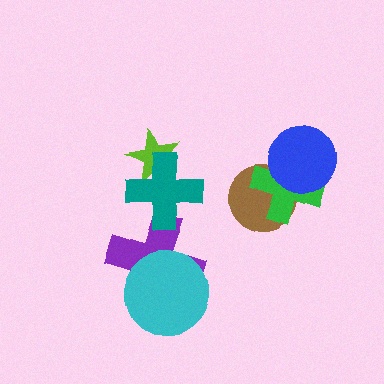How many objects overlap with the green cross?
2 objects overlap with the green cross.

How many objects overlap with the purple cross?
2 objects overlap with the purple cross.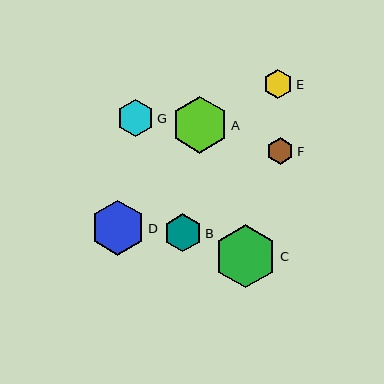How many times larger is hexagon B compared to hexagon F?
Hexagon B is approximately 1.4 times the size of hexagon F.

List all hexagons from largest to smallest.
From largest to smallest: C, A, D, B, G, E, F.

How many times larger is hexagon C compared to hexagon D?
Hexagon C is approximately 1.1 times the size of hexagon D.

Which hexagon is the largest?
Hexagon C is the largest with a size of approximately 63 pixels.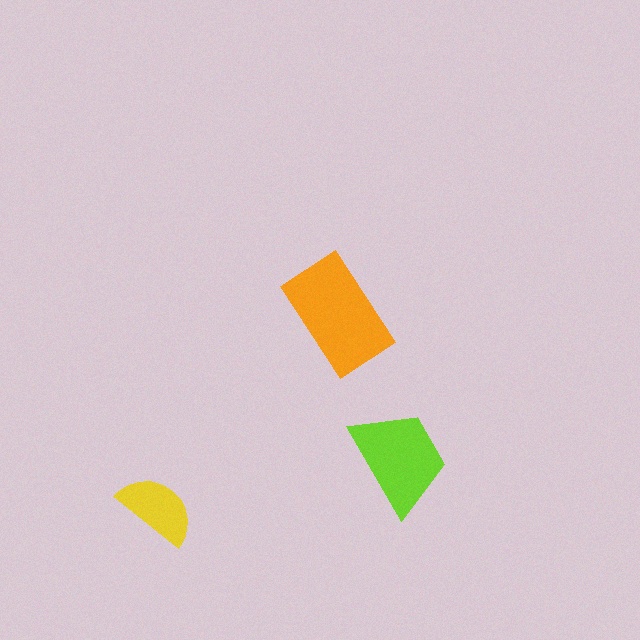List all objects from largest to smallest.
The orange rectangle, the lime trapezoid, the yellow semicircle.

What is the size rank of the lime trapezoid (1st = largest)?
2nd.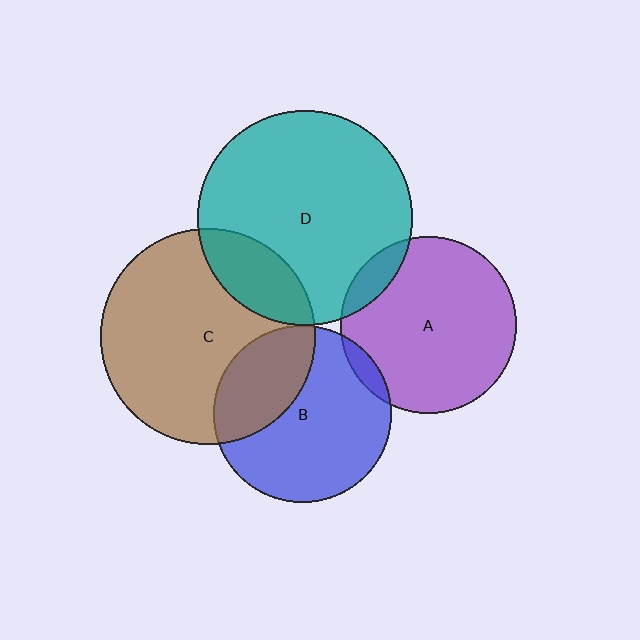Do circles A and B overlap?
Yes.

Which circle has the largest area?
Circle C (brown).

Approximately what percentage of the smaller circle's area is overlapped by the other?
Approximately 5%.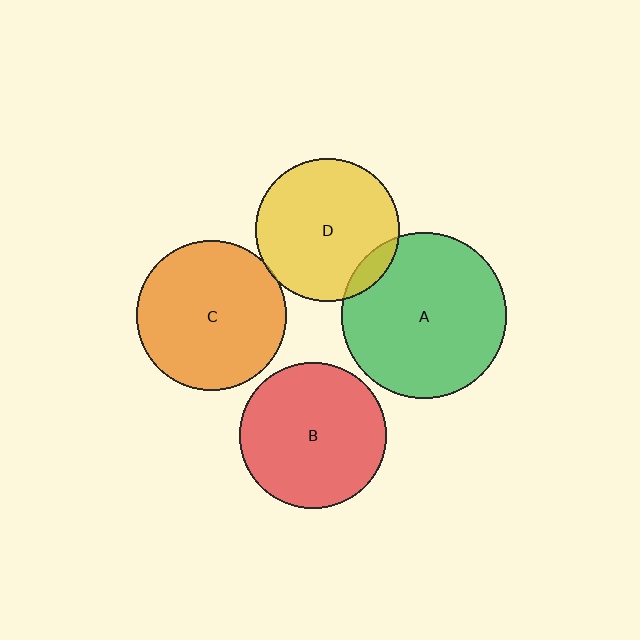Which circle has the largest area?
Circle A (green).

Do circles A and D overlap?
Yes.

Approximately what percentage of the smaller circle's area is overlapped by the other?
Approximately 10%.